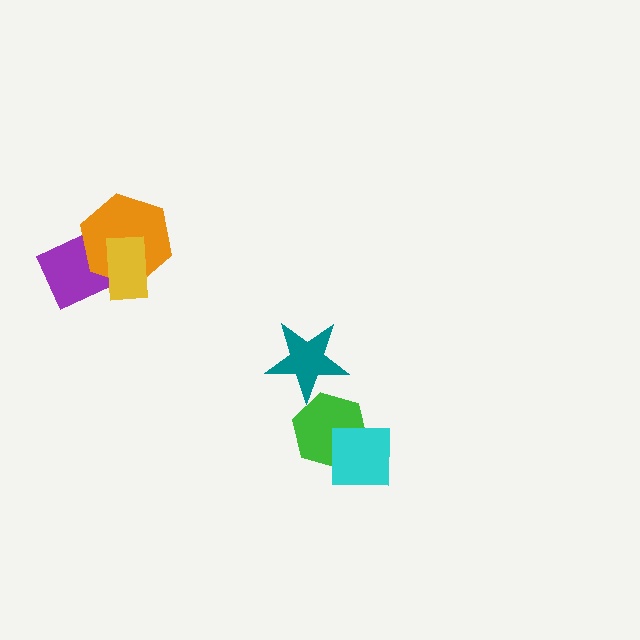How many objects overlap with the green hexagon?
2 objects overlap with the green hexagon.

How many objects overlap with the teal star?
1 object overlaps with the teal star.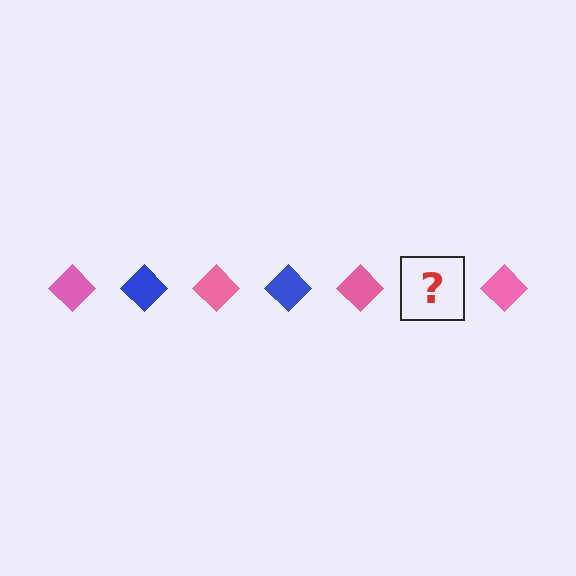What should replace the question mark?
The question mark should be replaced with a blue diamond.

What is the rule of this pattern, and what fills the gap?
The rule is that the pattern cycles through pink, blue diamonds. The gap should be filled with a blue diamond.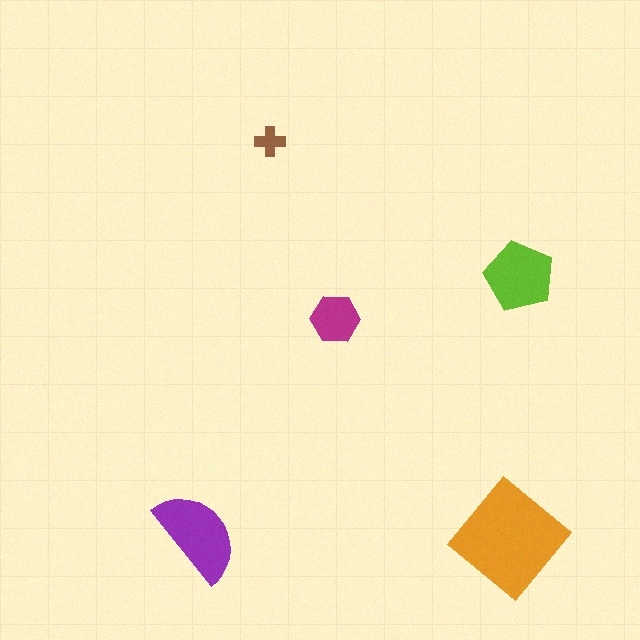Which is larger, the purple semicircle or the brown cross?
The purple semicircle.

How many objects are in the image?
There are 5 objects in the image.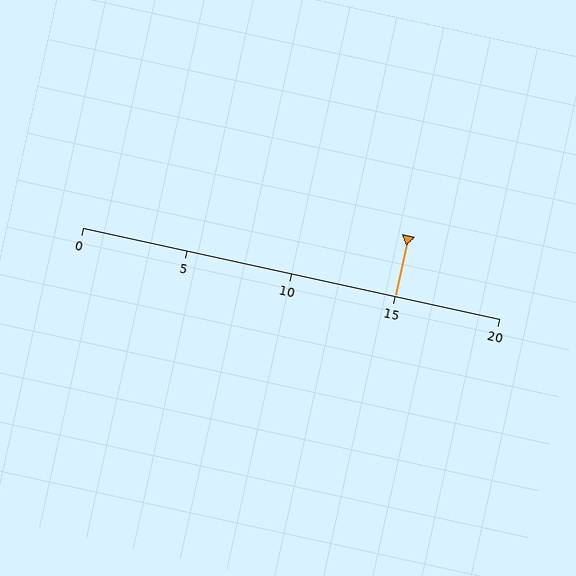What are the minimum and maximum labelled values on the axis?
The axis runs from 0 to 20.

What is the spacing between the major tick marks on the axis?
The major ticks are spaced 5 apart.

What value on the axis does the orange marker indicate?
The marker indicates approximately 15.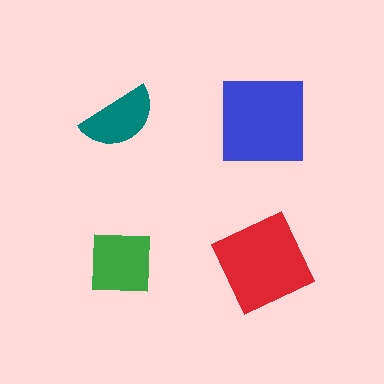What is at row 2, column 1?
A green square.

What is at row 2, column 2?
A red square.